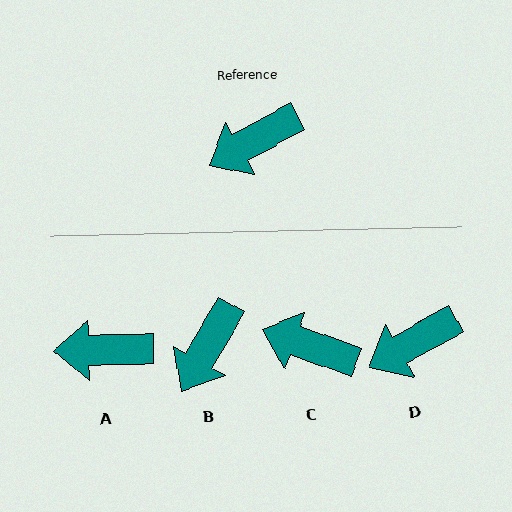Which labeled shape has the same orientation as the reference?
D.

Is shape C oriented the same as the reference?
No, it is off by about 49 degrees.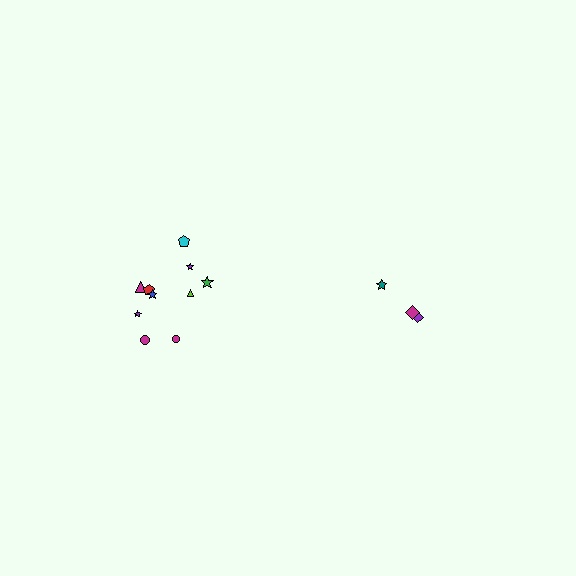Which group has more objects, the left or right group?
The left group.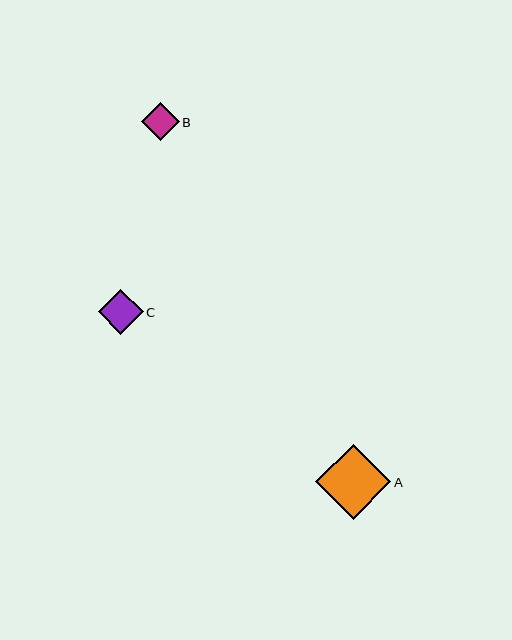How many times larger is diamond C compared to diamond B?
Diamond C is approximately 1.2 times the size of diamond B.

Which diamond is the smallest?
Diamond B is the smallest with a size of approximately 38 pixels.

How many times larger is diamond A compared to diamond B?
Diamond A is approximately 2.0 times the size of diamond B.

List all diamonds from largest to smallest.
From largest to smallest: A, C, B.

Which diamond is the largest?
Diamond A is the largest with a size of approximately 75 pixels.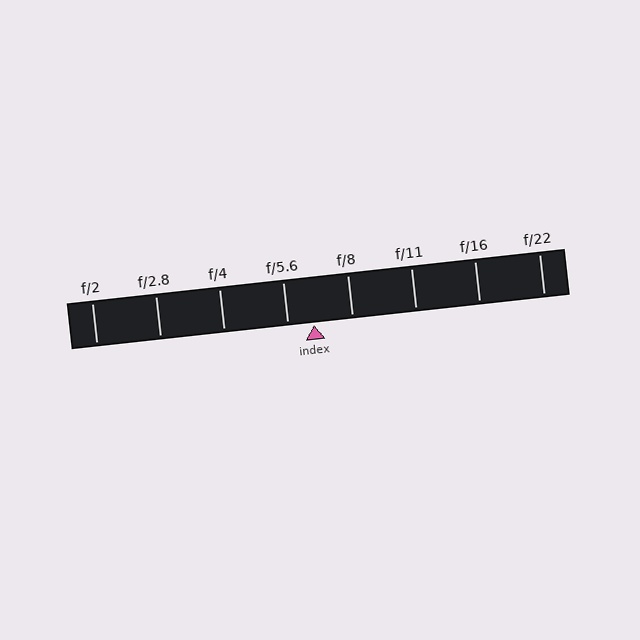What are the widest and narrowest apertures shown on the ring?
The widest aperture shown is f/2 and the narrowest is f/22.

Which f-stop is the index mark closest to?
The index mark is closest to f/5.6.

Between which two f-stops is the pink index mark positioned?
The index mark is between f/5.6 and f/8.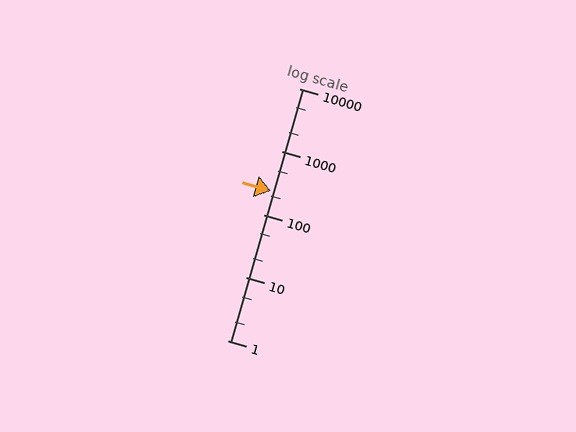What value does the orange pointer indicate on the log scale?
The pointer indicates approximately 240.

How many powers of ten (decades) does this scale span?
The scale spans 4 decades, from 1 to 10000.